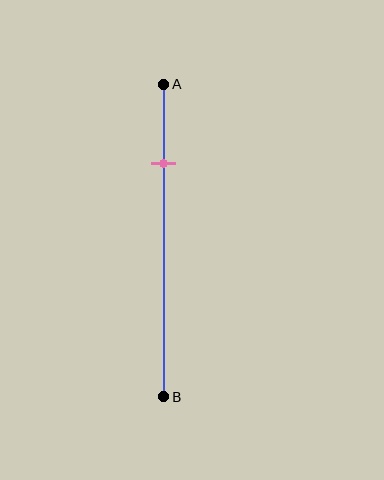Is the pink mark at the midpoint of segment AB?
No, the mark is at about 25% from A, not at the 50% midpoint.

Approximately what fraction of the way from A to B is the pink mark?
The pink mark is approximately 25% of the way from A to B.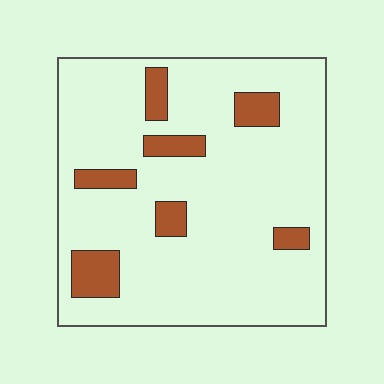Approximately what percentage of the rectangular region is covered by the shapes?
Approximately 15%.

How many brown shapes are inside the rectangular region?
7.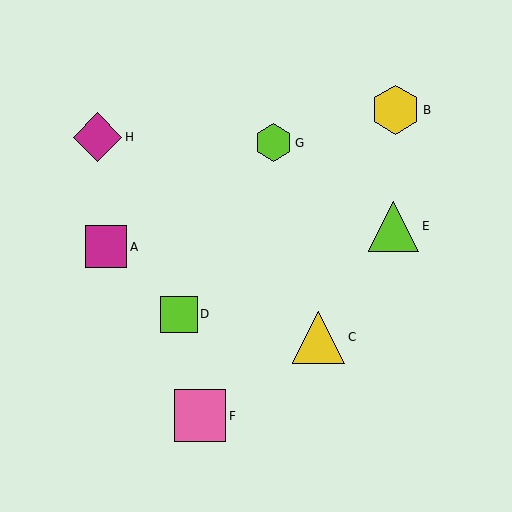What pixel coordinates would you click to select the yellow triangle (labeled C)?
Click at (319, 337) to select the yellow triangle C.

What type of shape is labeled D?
Shape D is a lime square.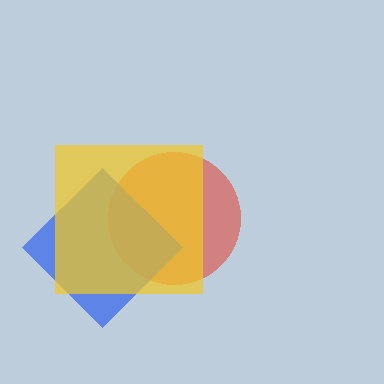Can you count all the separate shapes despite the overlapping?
Yes, there are 3 separate shapes.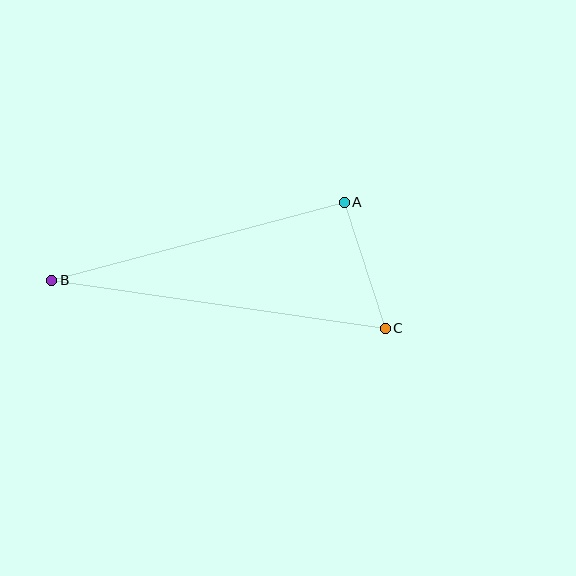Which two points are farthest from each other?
Points B and C are farthest from each other.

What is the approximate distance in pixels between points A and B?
The distance between A and B is approximately 303 pixels.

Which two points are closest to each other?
Points A and C are closest to each other.